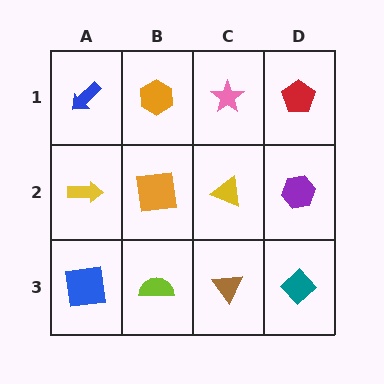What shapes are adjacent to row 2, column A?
A blue arrow (row 1, column A), a blue square (row 3, column A), an orange square (row 2, column B).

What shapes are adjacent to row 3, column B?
An orange square (row 2, column B), a blue square (row 3, column A), a brown triangle (row 3, column C).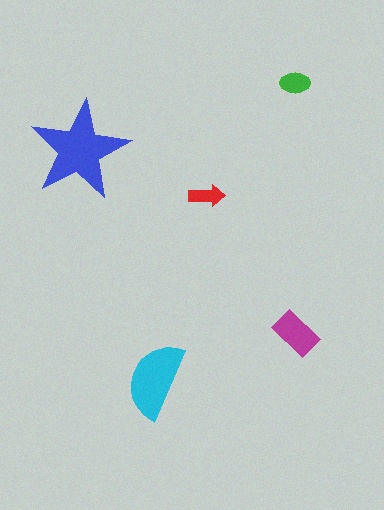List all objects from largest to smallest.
The blue star, the cyan semicircle, the magenta rectangle, the green ellipse, the red arrow.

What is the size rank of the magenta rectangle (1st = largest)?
3rd.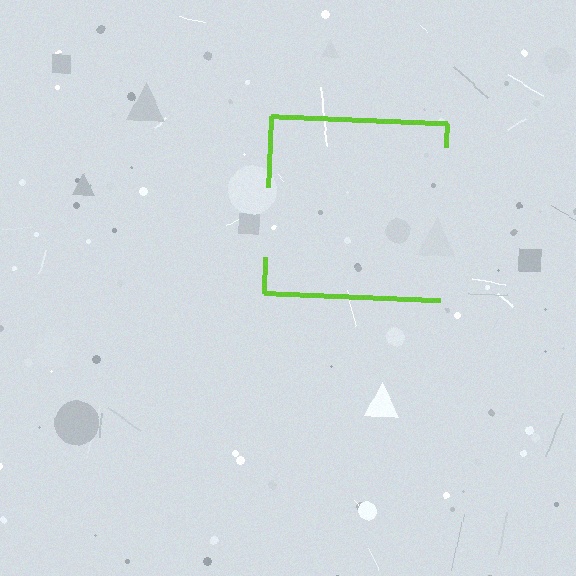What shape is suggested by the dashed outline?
The dashed outline suggests a square.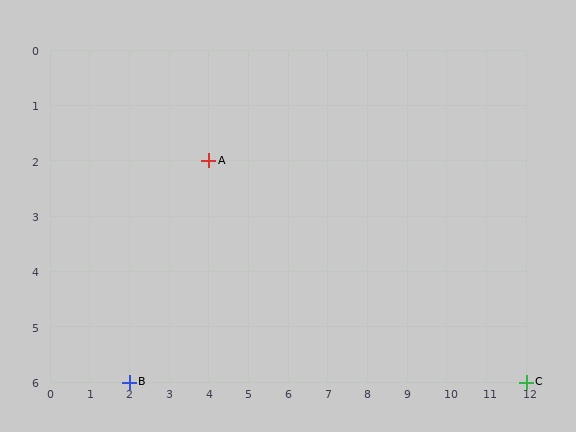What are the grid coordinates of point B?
Point B is at grid coordinates (2, 6).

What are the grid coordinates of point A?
Point A is at grid coordinates (4, 2).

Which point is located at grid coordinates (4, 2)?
Point A is at (4, 2).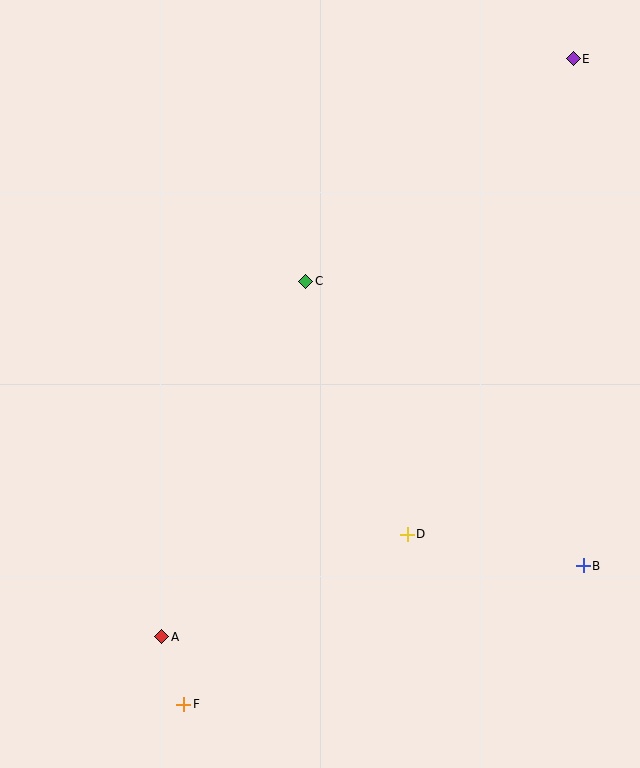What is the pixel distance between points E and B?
The distance between E and B is 507 pixels.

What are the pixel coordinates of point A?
Point A is at (162, 637).